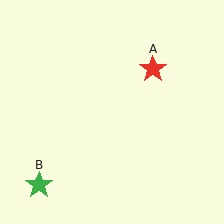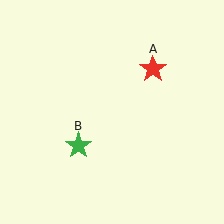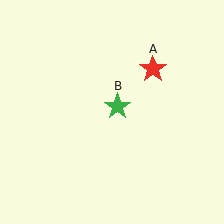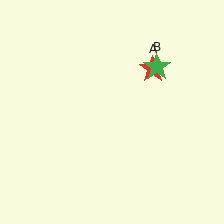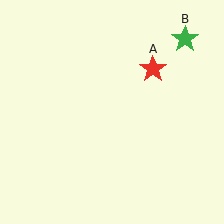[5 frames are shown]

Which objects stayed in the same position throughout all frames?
Red star (object A) remained stationary.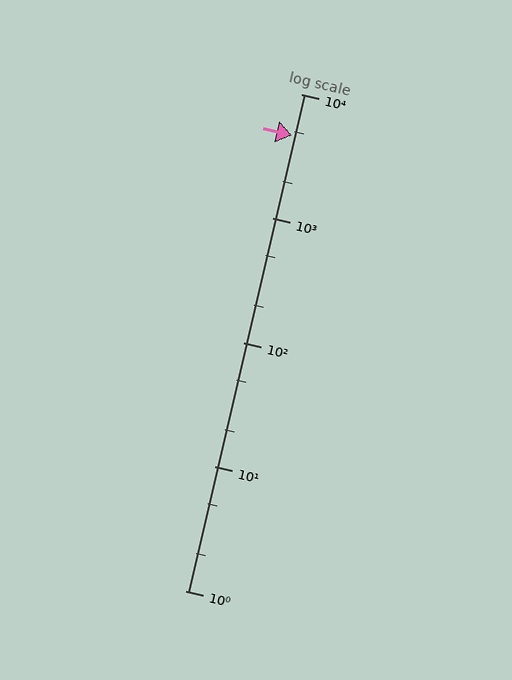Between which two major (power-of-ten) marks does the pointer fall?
The pointer is between 1000 and 10000.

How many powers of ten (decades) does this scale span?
The scale spans 4 decades, from 1 to 10000.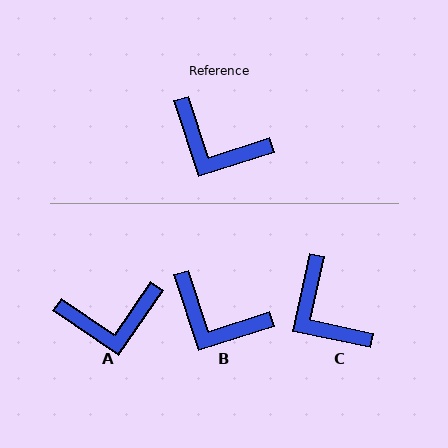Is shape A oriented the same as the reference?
No, it is off by about 37 degrees.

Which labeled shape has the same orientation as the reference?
B.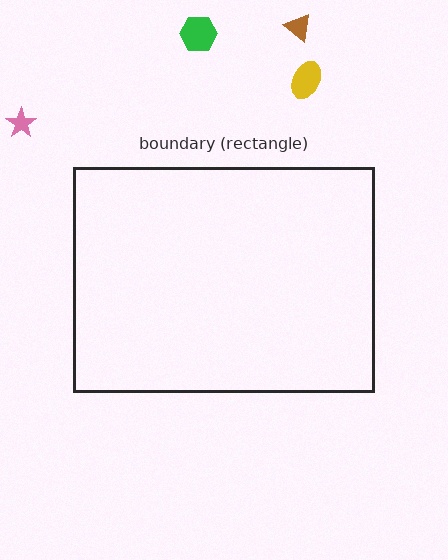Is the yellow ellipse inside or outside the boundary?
Outside.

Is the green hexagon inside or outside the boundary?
Outside.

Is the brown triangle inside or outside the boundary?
Outside.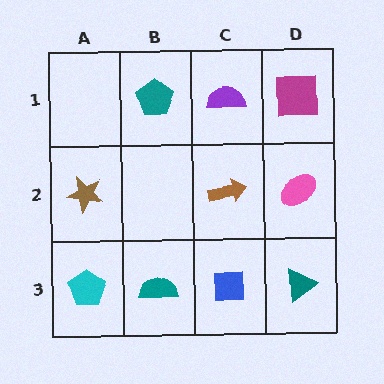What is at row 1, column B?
A teal pentagon.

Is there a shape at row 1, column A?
No, that cell is empty.